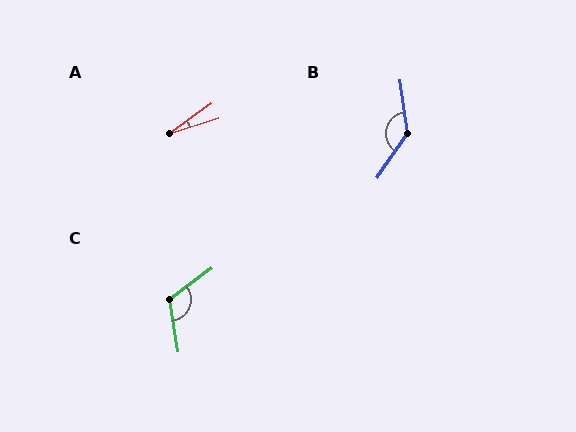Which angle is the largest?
B, at approximately 138 degrees.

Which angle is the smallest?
A, at approximately 19 degrees.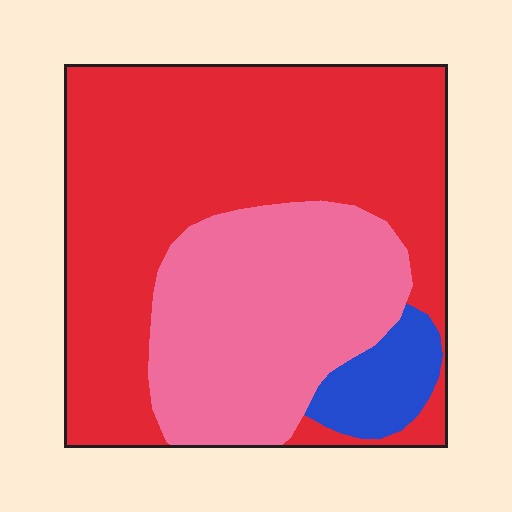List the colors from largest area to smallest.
From largest to smallest: red, pink, blue.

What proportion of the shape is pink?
Pink covers roughly 35% of the shape.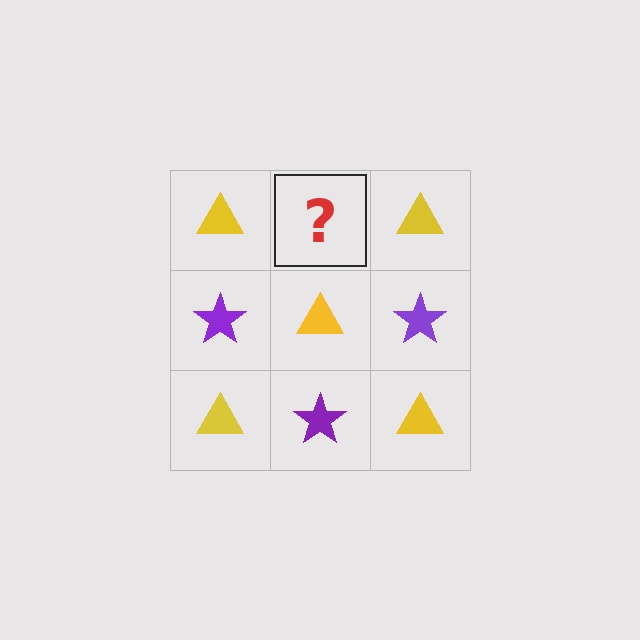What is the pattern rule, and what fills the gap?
The rule is that it alternates yellow triangle and purple star in a checkerboard pattern. The gap should be filled with a purple star.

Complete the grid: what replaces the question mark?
The question mark should be replaced with a purple star.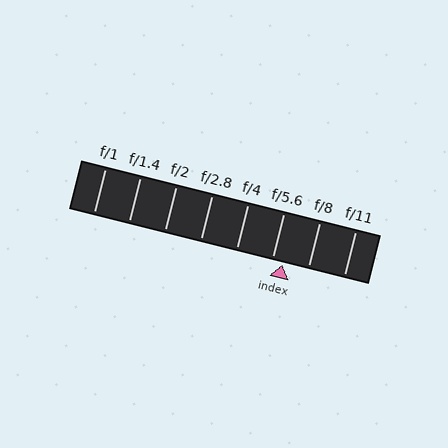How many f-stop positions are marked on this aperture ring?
There are 8 f-stop positions marked.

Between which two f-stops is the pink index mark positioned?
The index mark is between f/5.6 and f/8.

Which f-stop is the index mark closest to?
The index mark is closest to f/5.6.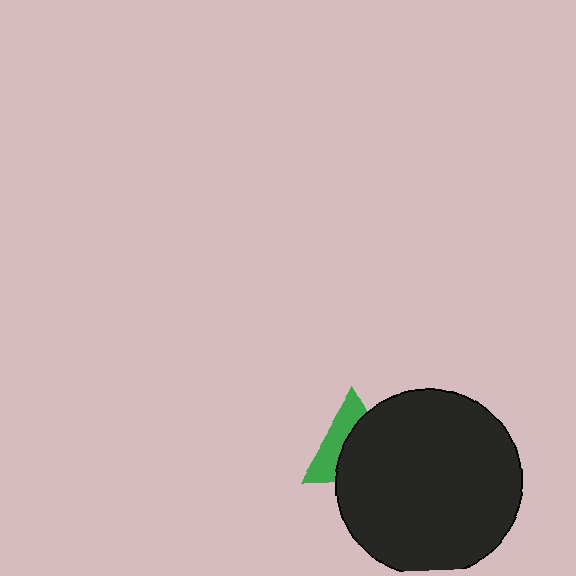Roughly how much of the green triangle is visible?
A small part of it is visible (roughly 41%).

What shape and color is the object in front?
The object in front is a black circle.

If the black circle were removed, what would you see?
You would see the complete green triangle.